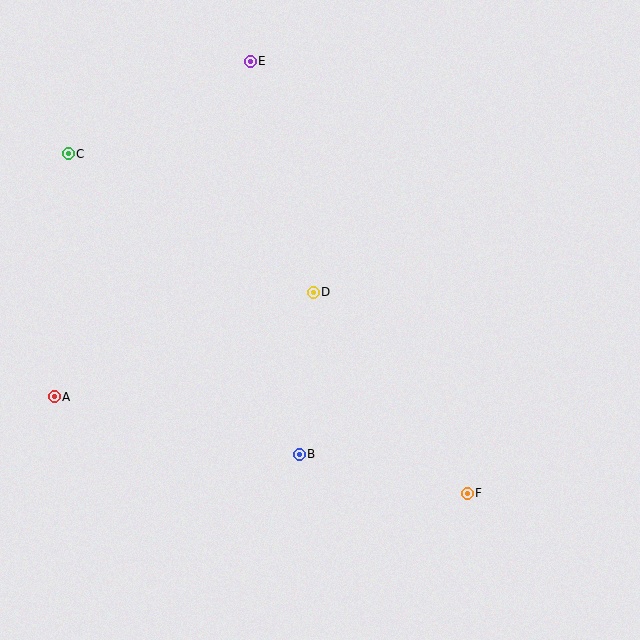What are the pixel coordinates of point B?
Point B is at (299, 454).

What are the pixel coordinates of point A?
Point A is at (54, 397).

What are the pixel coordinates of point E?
Point E is at (250, 61).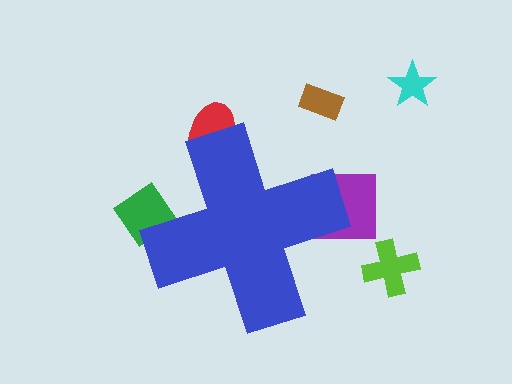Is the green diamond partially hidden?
Yes, the green diamond is partially hidden behind the blue cross.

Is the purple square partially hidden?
Yes, the purple square is partially hidden behind the blue cross.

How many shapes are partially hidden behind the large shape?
3 shapes are partially hidden.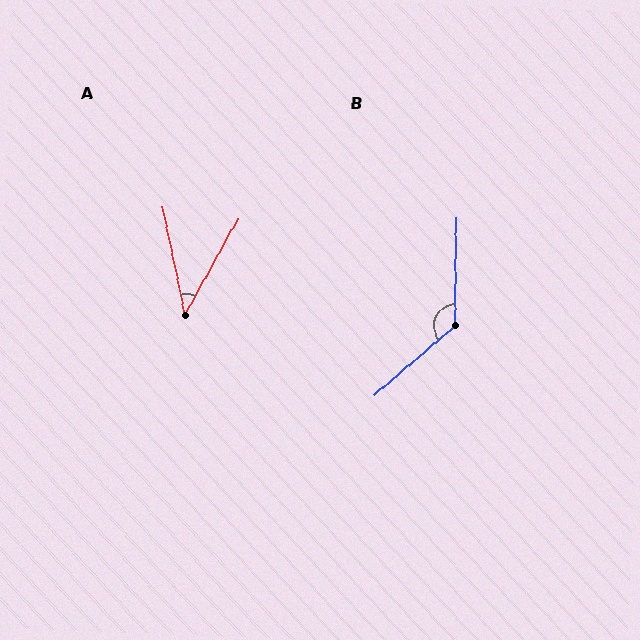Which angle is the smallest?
A, at approximately 40 degrees.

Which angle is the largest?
B, at approximately 132 degrees.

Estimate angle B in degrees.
Approximately 132 degrees.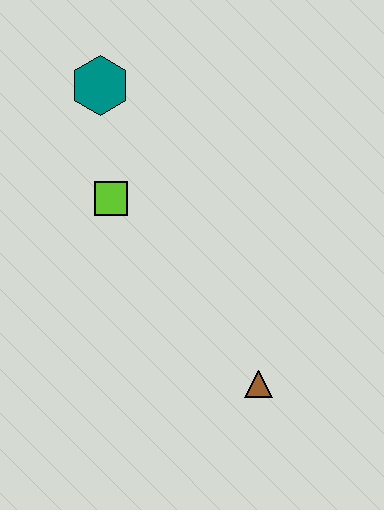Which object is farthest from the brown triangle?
The teal hexagon is farthest from the brown triangle.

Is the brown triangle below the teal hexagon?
Yes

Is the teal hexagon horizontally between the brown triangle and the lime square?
No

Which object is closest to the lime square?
The teal hexagon is closest to the lime square.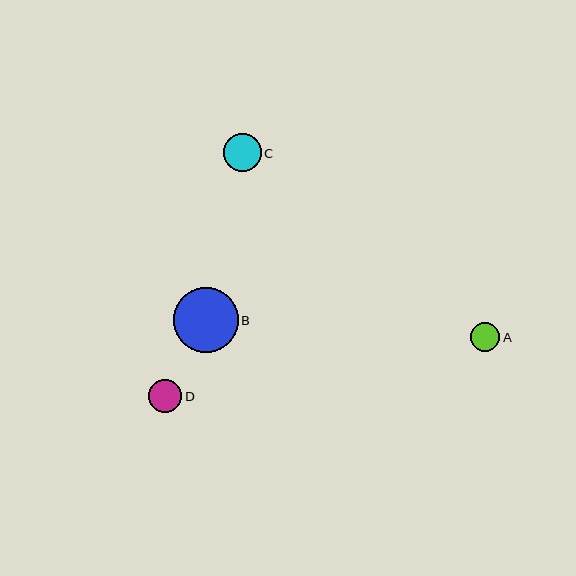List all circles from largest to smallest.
From largest to smallest: B, C, D, A.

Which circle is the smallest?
Circle A is the smallest with a size of approximately 30 pixels.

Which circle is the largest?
Circle B is the largest with a size of approximately 65 pixels.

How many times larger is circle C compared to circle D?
Circle C is approximately 1.1 times the size of circle D.